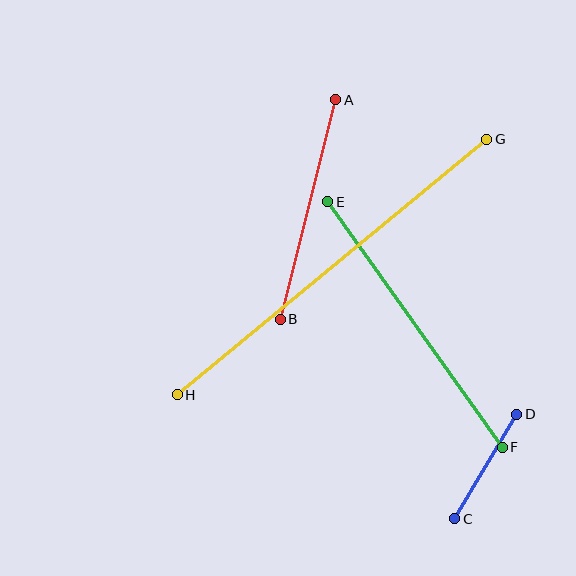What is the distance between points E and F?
The distance is approximately 302 pixels.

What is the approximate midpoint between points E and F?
The midpoint is at approximately (415, 324) pixels.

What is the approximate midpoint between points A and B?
The midpoint is at approximately (308, 209) pixels.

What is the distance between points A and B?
The distance is approximately 226 pixels.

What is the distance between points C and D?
The distance is approximately 122 pixels.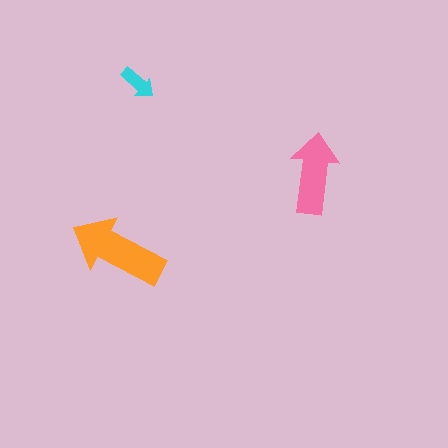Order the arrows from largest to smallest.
the orange one, the pink one, the cyan one.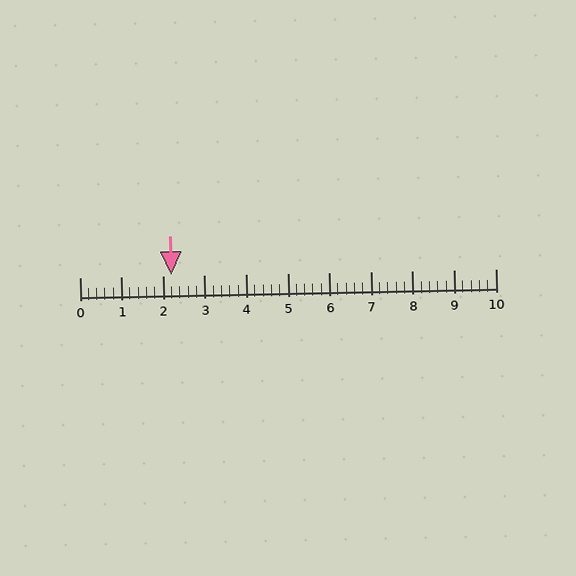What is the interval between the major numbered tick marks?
The major tick marks are spaced 1 units apart.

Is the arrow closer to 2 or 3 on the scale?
The arrow is closer to 2.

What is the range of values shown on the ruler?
The ruler shows values from 0 to 10.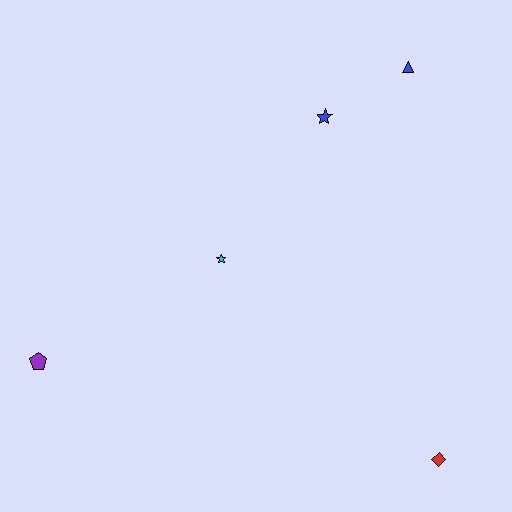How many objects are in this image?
There are 5 objects.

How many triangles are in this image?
There is 1 triangle.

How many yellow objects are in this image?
There are no yellow objects.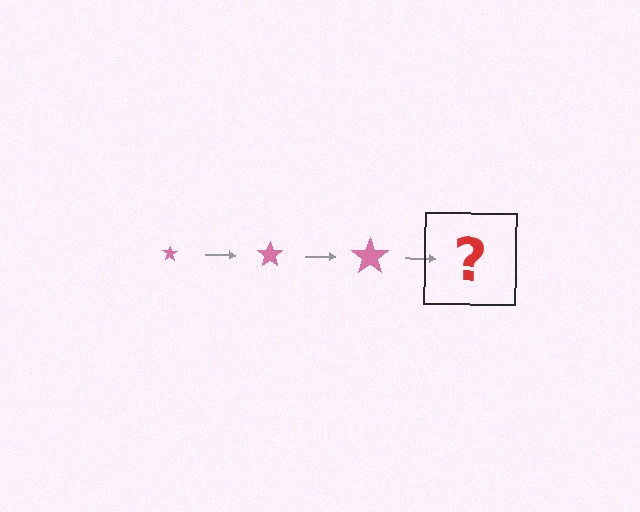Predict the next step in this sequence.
The next step is a pink star, larger than the previous one.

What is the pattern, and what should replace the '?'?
The pattern is that the star gets progressively larger each step. The '?' should be a pink star, larger than the previous one.